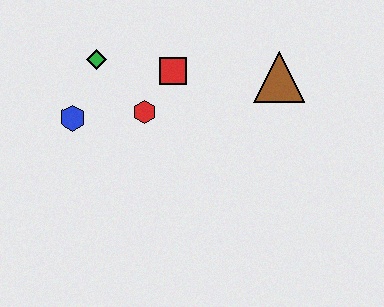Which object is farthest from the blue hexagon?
The brown triangle is farthest from the blue hexagon.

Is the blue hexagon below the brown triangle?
Yes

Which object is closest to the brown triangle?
The red square is closest to the brown triangle.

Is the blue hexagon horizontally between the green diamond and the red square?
No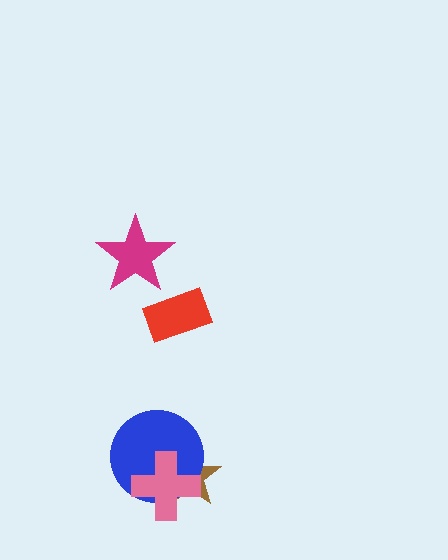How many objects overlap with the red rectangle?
0 objects overlap with the red rectangle.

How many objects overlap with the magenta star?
0 objects overlap with the magenta star.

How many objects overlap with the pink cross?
2 objects overlap with the pink cross.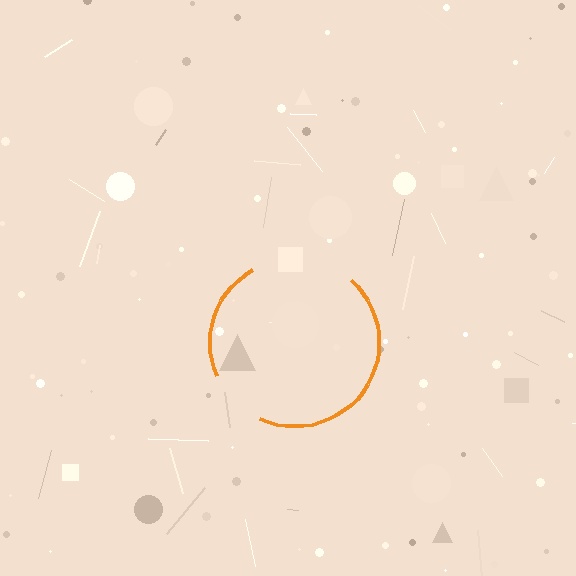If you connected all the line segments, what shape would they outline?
They would outline a circle.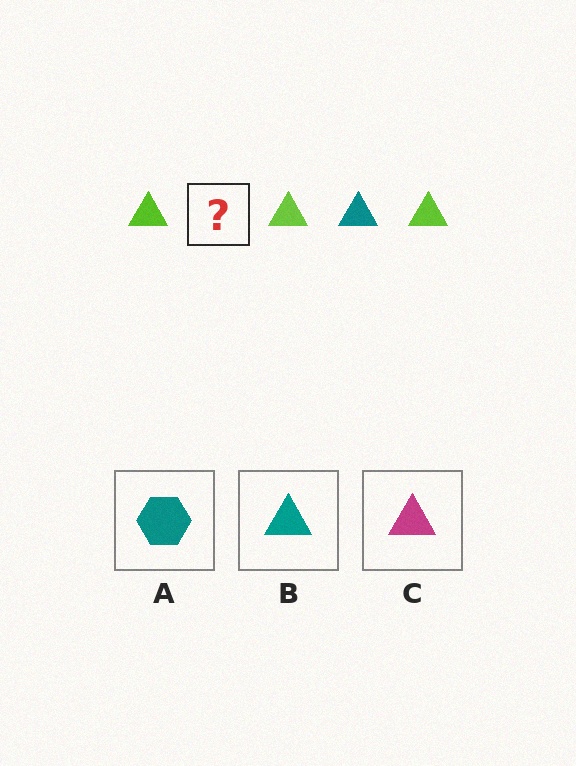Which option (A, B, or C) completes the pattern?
B.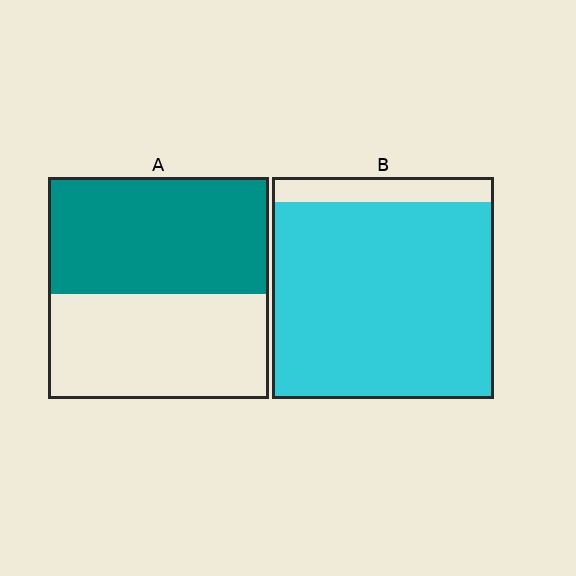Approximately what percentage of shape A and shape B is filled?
A is approximately 55% and B is approximately 90%.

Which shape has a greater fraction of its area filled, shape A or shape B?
Shape B.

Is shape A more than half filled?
Roughly half.